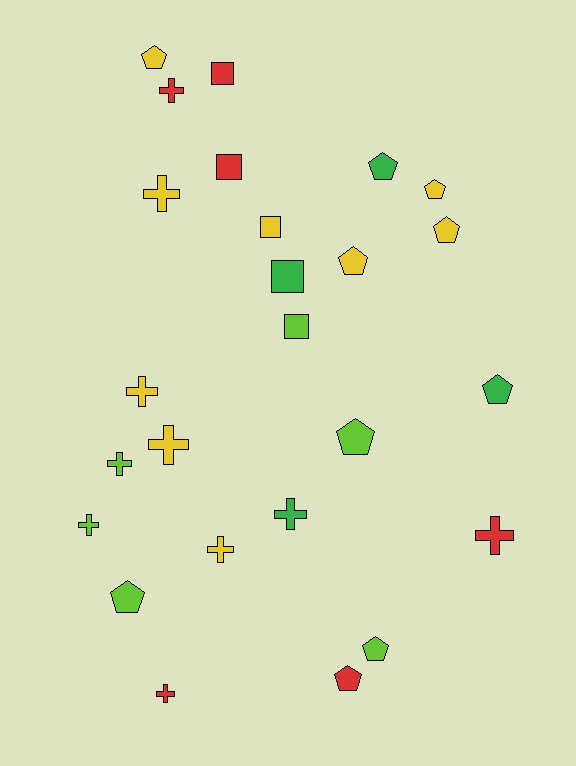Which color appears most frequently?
Yellow, with 9 objects.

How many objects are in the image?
There are 25 objects.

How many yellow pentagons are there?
There are 4 yellow pentagons.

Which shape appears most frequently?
Pentagon, with 10 objects.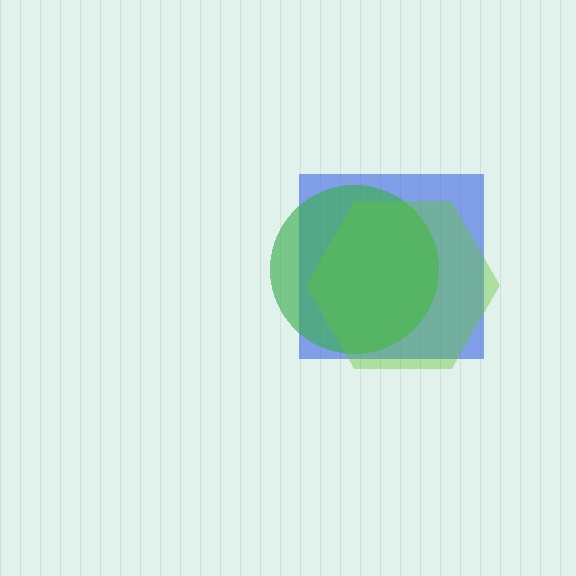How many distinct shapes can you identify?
There are 3 distinct shapes: a blue square, a green circle, a lime hexagon.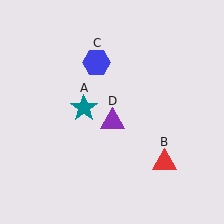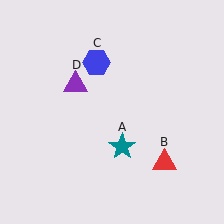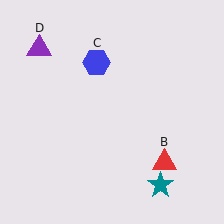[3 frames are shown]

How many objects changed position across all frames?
2 objects changed position: teal star (object A), purple triangle (object D).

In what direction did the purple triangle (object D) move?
The purple triangle (object D) moved up and to the left.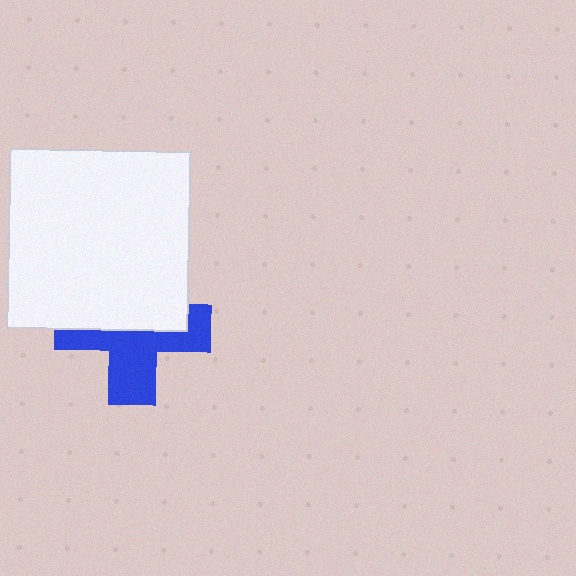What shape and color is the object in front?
The object in front is a white square.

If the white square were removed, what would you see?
You would see the complete blue cross.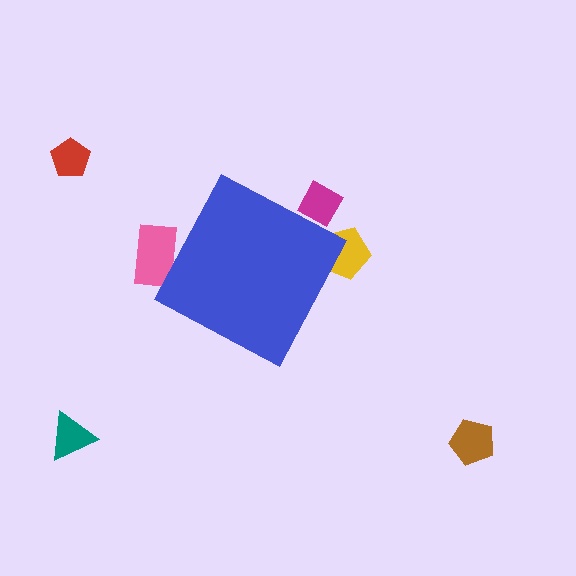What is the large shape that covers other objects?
A blue diamond.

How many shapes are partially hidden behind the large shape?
3 shapes are partially hidden.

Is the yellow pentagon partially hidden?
Yes, the yellow pentagon is partially hidden behind the blue diamond.